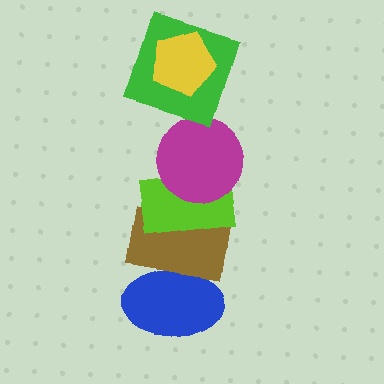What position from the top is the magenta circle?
The magenta circle is 3rd from the top.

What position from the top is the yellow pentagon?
The yellow pentagon is 1st from the top.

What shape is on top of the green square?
The yellow pentagon is on top of the green square.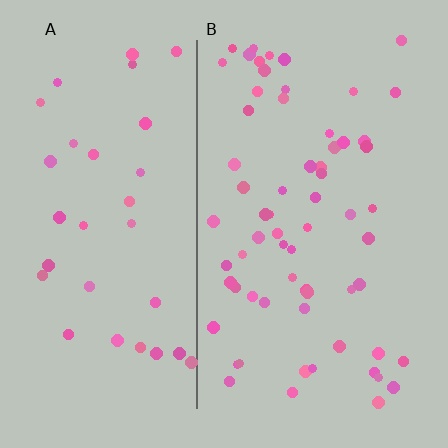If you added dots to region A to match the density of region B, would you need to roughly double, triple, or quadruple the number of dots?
Approximately double.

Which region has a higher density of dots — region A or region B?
B (the right).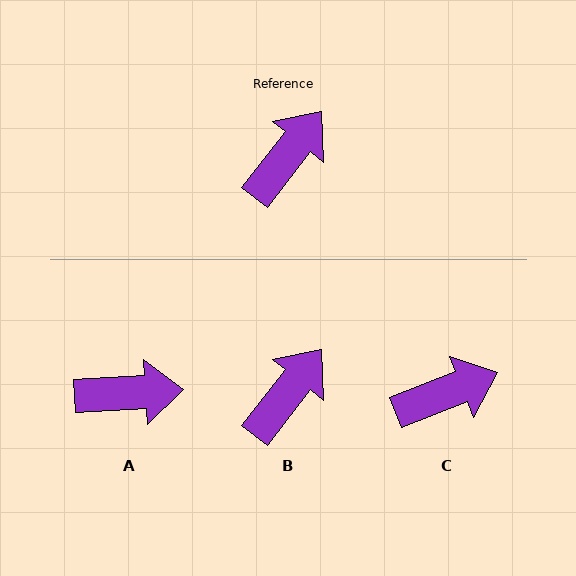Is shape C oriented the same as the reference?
No, it is off by about 30 degrees.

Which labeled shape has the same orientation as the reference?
B.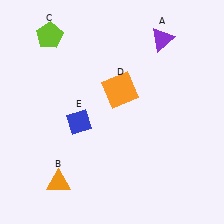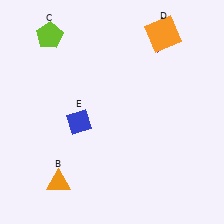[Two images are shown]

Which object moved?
The orange square (D) moved up.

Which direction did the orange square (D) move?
The orange square (D) moved up.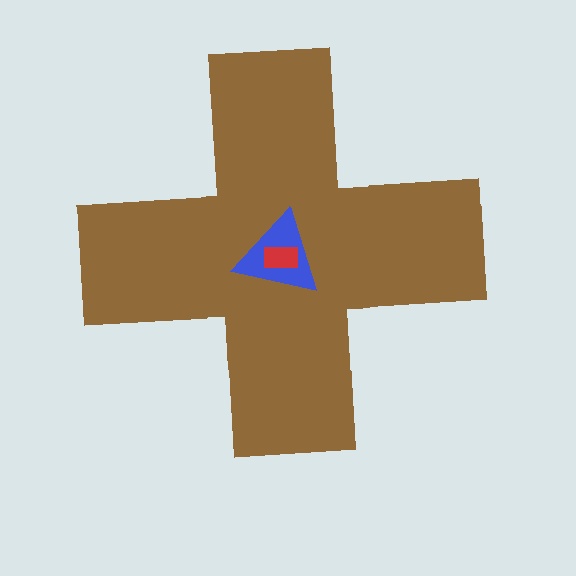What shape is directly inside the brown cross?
The blue triangle.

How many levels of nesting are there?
3.